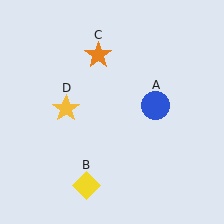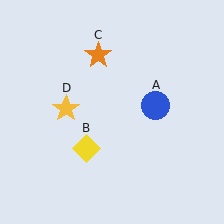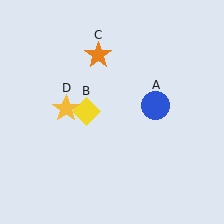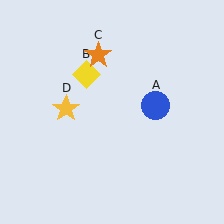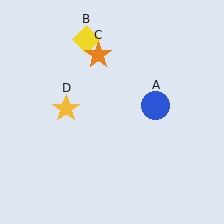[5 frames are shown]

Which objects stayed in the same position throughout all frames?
Blue circle (object A) and orange star (object C) and yellow star (object D) remained stationary.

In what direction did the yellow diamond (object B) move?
The yellow diamond (object B) moved up.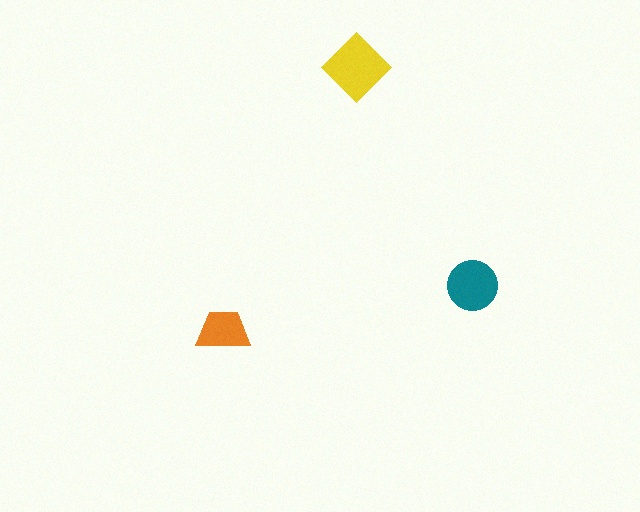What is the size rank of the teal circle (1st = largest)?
2nd.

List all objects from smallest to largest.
The orange trapezoid, the teal circle, the yellow diamond.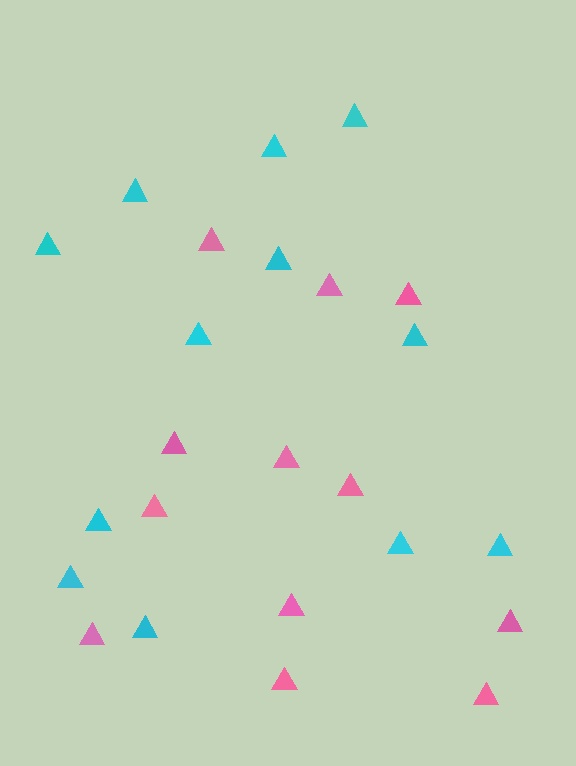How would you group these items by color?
There are 2 groups: one group of cyan triangles (12) and one group of pink triangles (12).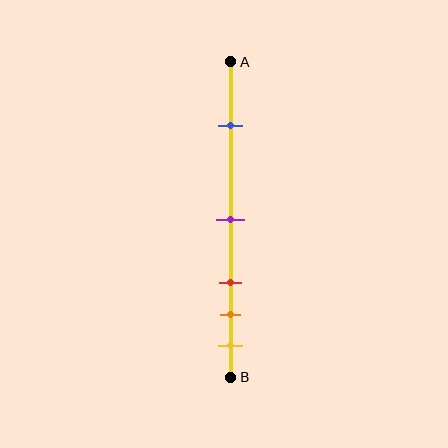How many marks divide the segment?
There are 5 marks dividing the segment.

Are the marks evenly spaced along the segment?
No, the marks are not evenly spaced.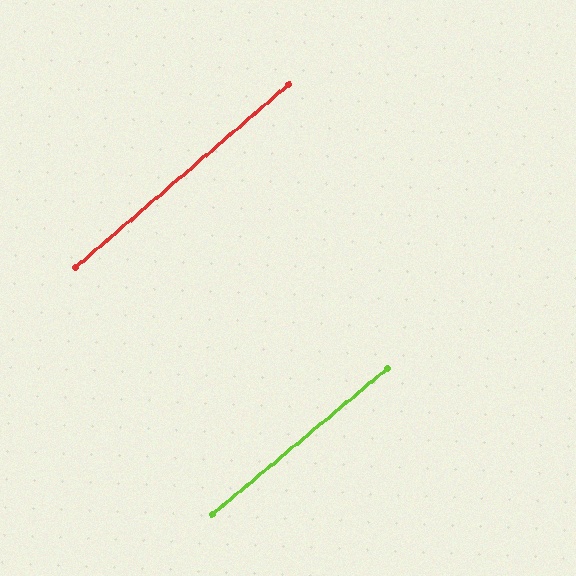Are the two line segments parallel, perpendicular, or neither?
Parallel — their directions differ by only 0.7°.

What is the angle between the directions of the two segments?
Approximately 1 degree.